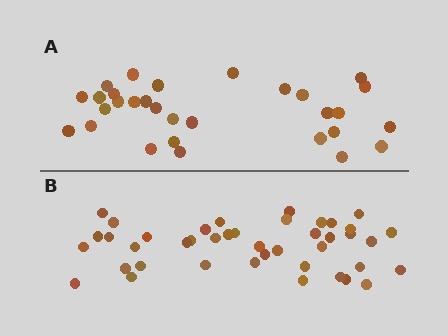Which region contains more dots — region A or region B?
Region B (the bottom region) has more dots.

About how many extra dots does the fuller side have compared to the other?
Region B has roughly 12 or so more dots than region A.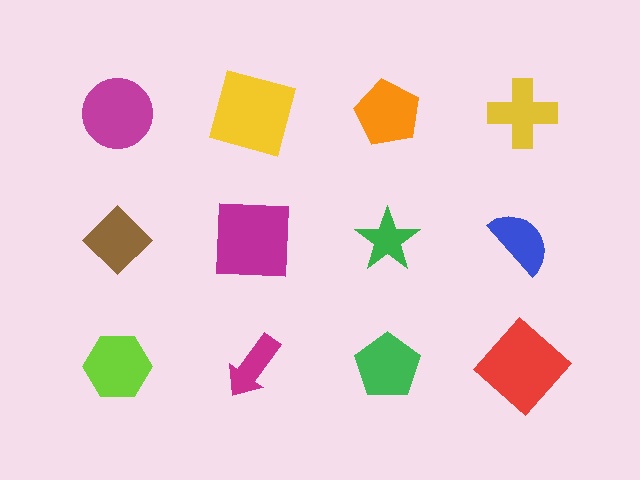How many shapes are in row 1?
4 shapes.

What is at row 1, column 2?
A yellow square.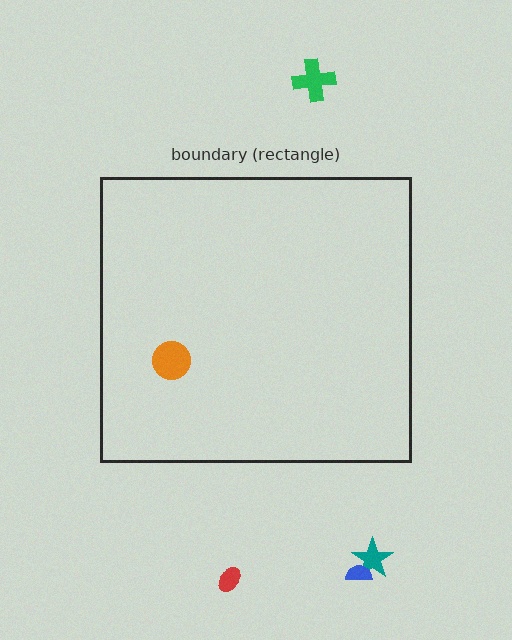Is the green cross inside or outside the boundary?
Outside.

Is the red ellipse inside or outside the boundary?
Outside.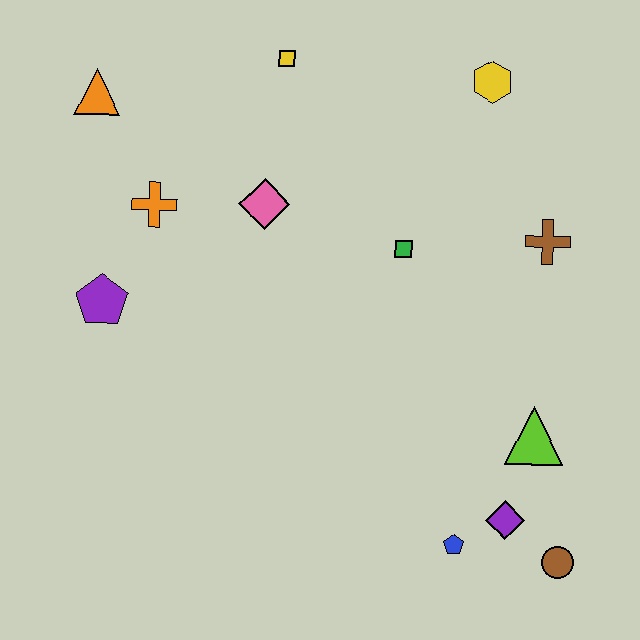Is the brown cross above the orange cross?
No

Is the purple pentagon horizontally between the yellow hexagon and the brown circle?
No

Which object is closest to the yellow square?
The pink diamond is closest to the yellow square.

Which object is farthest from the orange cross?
The brown circle is farthest from the orange cross.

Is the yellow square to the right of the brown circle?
No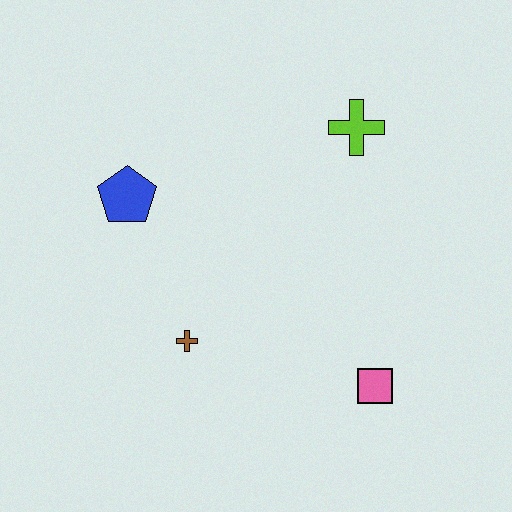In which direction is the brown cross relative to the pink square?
The brown cross is to the left of the pink square.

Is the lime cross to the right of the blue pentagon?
Yes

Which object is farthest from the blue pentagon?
The pink square is farthest from the blue pentagon.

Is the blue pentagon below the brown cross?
No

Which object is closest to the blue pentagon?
The brown cross is closest to the blue pentagon.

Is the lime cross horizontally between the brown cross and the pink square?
Yes